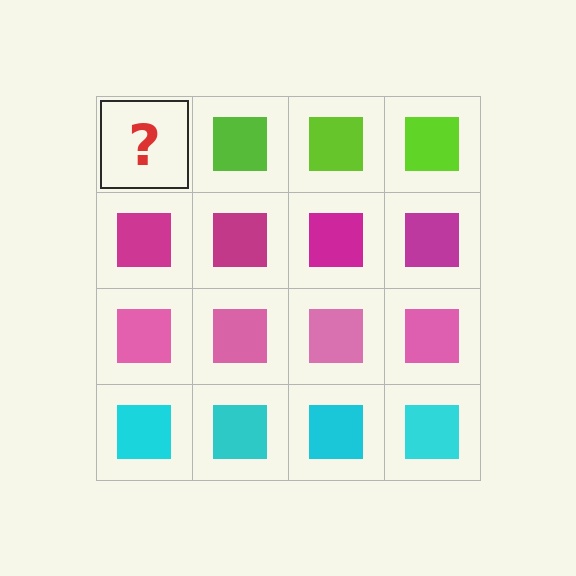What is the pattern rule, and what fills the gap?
The rule is that each row has a consistent color. The gap should be filled with a lime square.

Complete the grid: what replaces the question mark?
The question mark should be replaced with a lime square.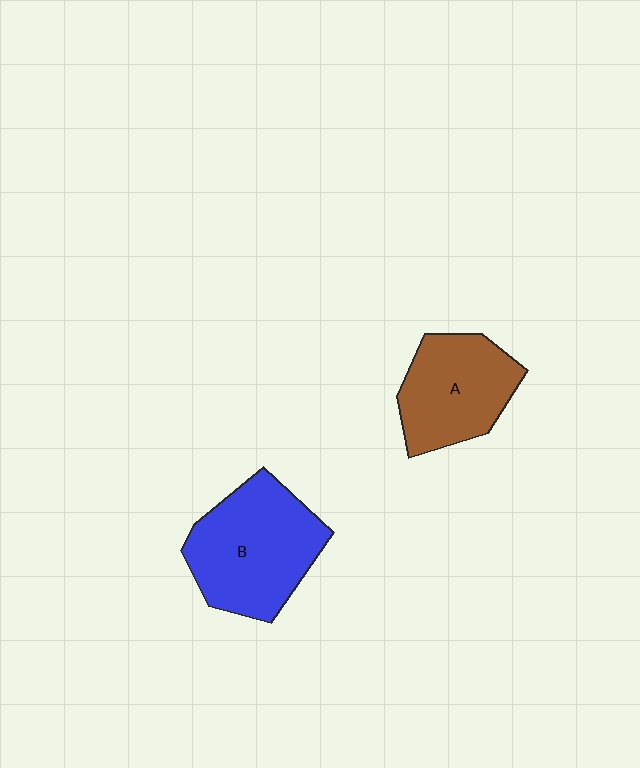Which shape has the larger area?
Shape B (blue).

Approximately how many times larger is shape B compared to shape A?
Approximately 1.3 times.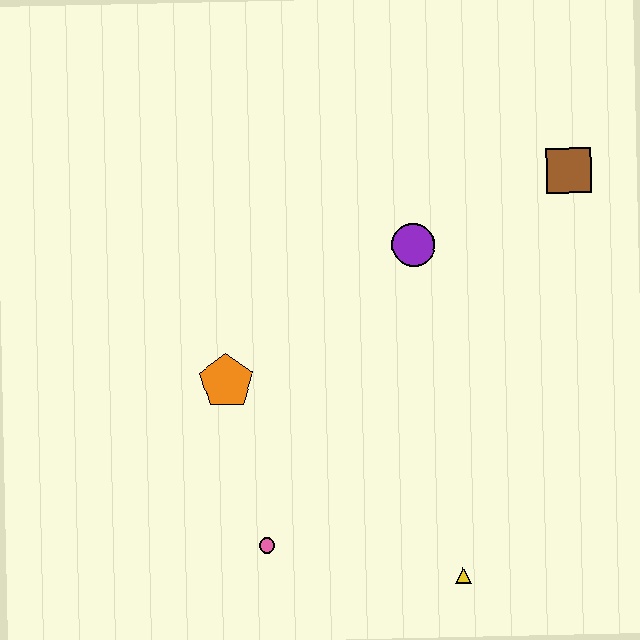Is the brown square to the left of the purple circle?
No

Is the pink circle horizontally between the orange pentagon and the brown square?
Yes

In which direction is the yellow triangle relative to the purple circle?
The yellow triangle is below the purple circle.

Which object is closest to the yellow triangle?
The pink circle is closest to the yellow triangle.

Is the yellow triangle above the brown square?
No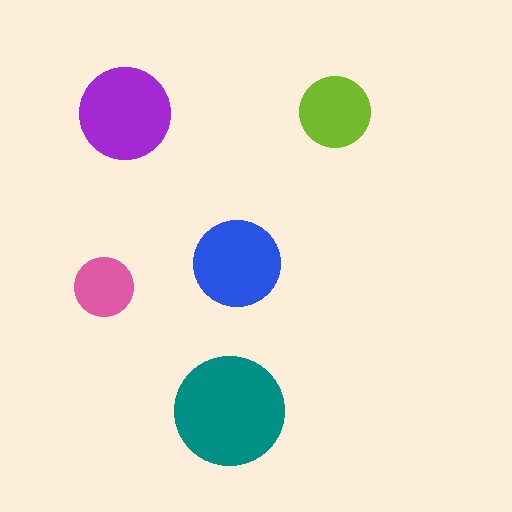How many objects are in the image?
There are 5 objects in the image.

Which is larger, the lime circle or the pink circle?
The lime one.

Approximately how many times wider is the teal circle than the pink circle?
About 2 times wider.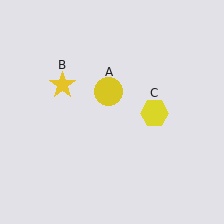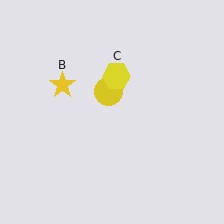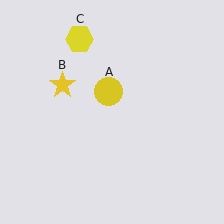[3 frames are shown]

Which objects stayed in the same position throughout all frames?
Yellow circle (object A) and yellow star (object B) remained stationary.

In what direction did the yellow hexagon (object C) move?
The yellow hexagon (object C) moved up and to the left.